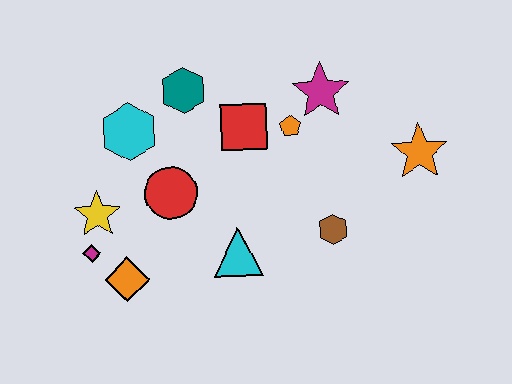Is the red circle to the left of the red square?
Yes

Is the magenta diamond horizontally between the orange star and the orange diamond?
No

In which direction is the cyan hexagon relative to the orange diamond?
The cyan hexagon is above the orange diamond.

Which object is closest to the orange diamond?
The magenta diamond is closest to the orange diamond.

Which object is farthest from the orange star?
The magenta diamond is farthest from the orange star.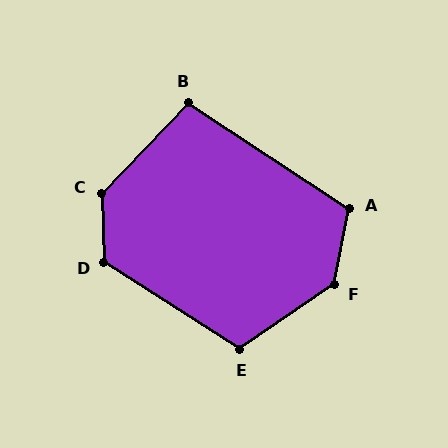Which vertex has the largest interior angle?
F, at approximately 135 degrees.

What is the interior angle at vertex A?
Approximately 113 degrees (obtuse).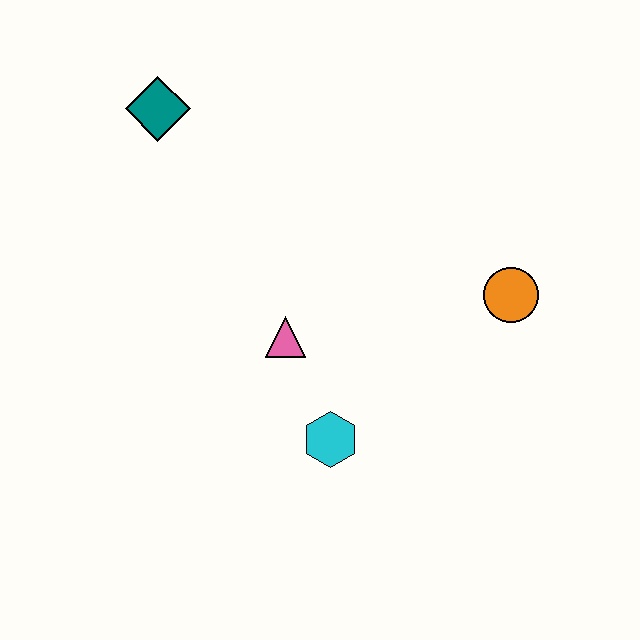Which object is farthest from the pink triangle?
The teal diamond is farthest from the pink triangle.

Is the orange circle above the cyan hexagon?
Yes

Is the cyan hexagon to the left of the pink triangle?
No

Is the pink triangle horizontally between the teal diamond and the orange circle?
Yes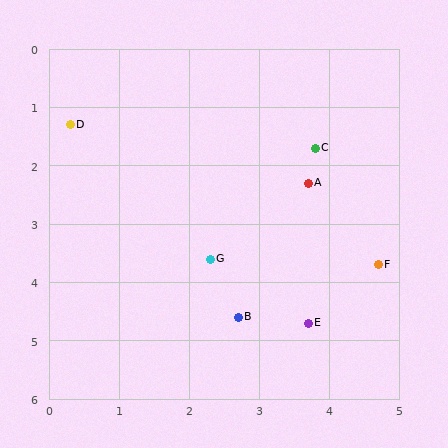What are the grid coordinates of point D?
Point D is at approximately (0.3, 1.3).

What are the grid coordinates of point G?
Point G is at approximately (2.3, 3.6).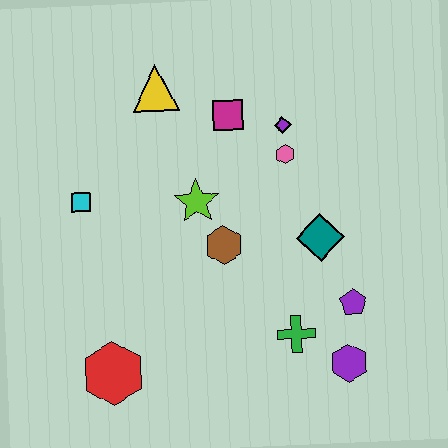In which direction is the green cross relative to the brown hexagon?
The green cross is below the brown hexagon.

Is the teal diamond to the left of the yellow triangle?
No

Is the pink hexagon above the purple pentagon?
Yes